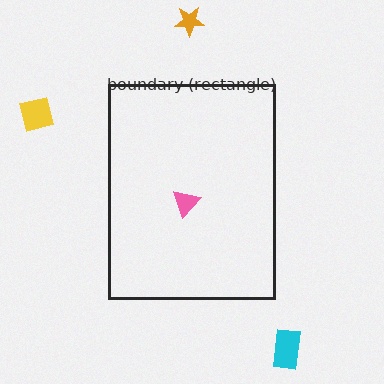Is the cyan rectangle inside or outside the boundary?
Outside.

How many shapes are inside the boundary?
1 inside, 3 outside.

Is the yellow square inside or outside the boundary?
Outside.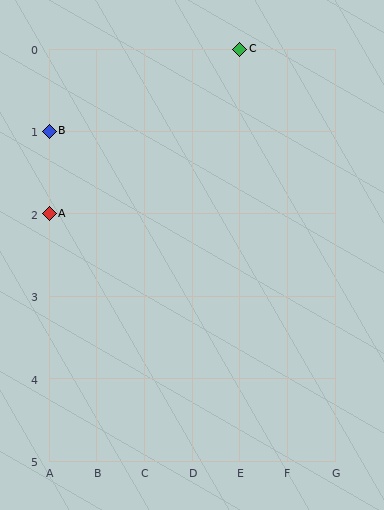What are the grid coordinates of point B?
Point B is at grid coordinates (A, 1).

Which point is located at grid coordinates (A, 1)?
Point B is at (A, 1).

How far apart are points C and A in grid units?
Points C and A are 4 columns and 2 rows apart (about 4.5 grid units diagonally).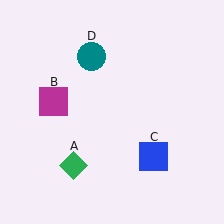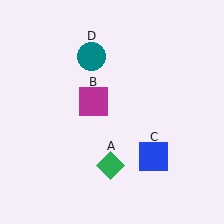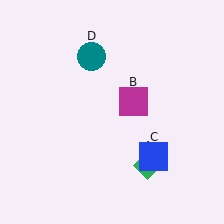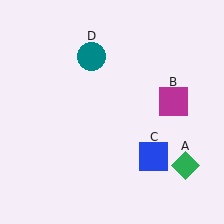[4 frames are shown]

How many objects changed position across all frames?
2 objects changed position: green diamond (object A), magenta square (object B).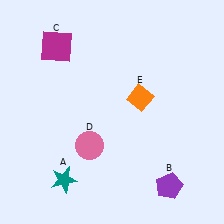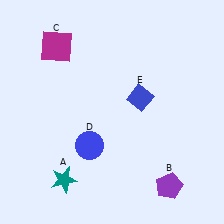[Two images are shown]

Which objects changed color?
D changed from pink to blue. E changed from orange to blue.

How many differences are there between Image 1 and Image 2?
There are 2 differences between the two images.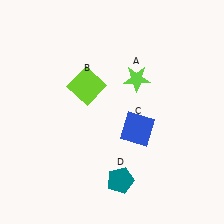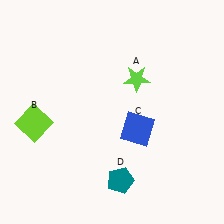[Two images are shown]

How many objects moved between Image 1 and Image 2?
1 object moved between the two images.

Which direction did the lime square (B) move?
The lime square (B) moved left.